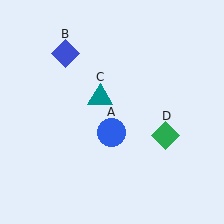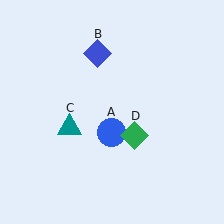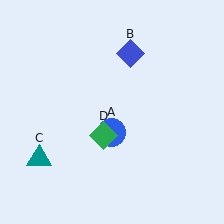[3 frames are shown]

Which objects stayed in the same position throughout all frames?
Blue circle (object A) remained stationary.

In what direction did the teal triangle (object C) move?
The teal triangle (object C) moved down and to the left.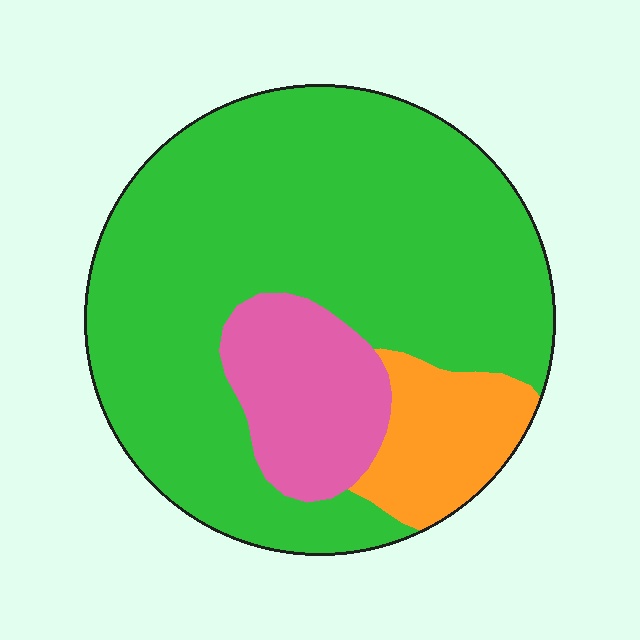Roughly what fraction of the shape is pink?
Pink takes up about one sixth (1/6) of the shape.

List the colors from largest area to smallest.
From largest to smallest: green, pink, orange.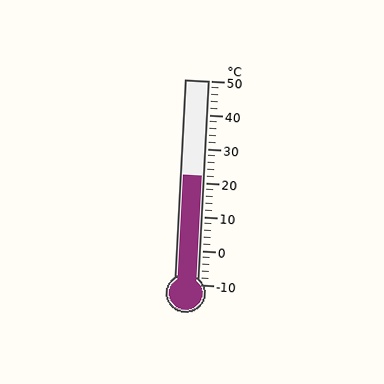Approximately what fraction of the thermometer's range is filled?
The thermometer is filled to approximately 55% of its range.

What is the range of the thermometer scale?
The thermometer scale ranges from -10°C to 50°C.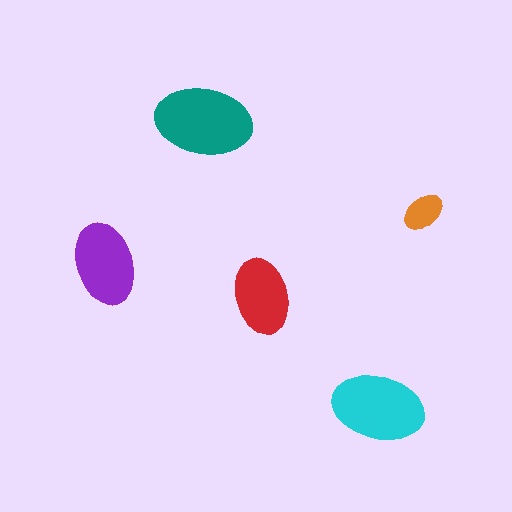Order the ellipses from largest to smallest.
the teal one, the cyan one, the purple one, the red one, the orange one.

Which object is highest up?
The teal ellipse is topmost.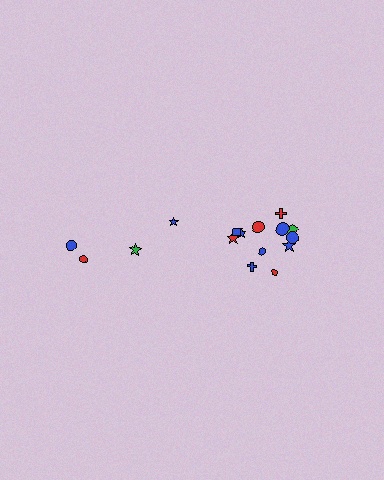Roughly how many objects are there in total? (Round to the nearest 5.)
Roughly 15 objects in total.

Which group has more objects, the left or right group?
The right group.